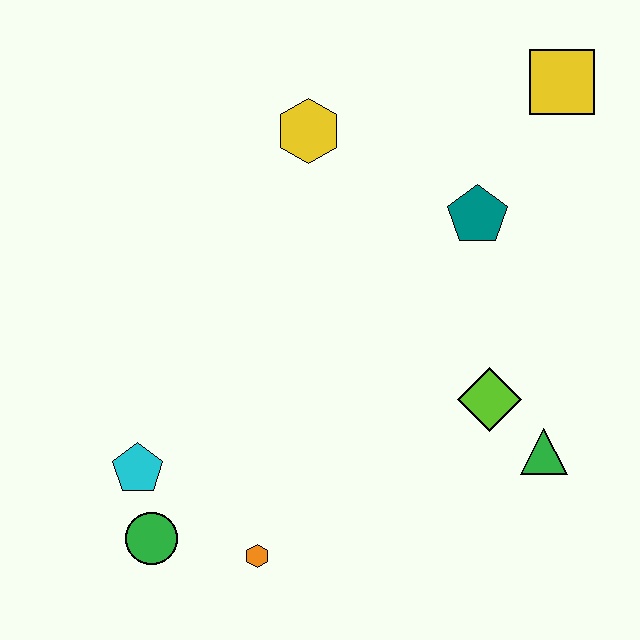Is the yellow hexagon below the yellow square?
Yes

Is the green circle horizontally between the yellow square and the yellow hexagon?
No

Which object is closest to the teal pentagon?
The yellow square is closest to the teal pentagon.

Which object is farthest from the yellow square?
The green circle is farthest from the yellow square.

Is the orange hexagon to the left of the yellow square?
Yes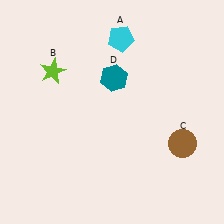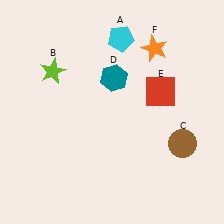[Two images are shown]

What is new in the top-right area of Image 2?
A red square (E) was added in the top-right area of Image 2.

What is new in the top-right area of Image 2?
An orange star (F) was added in the top-right area of Image 2.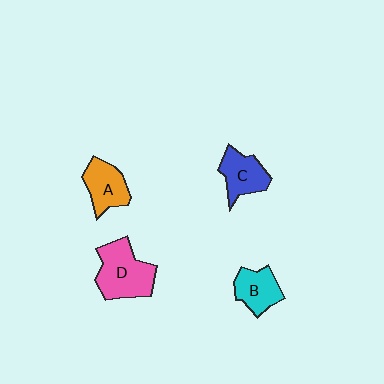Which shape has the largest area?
Shape D (pink).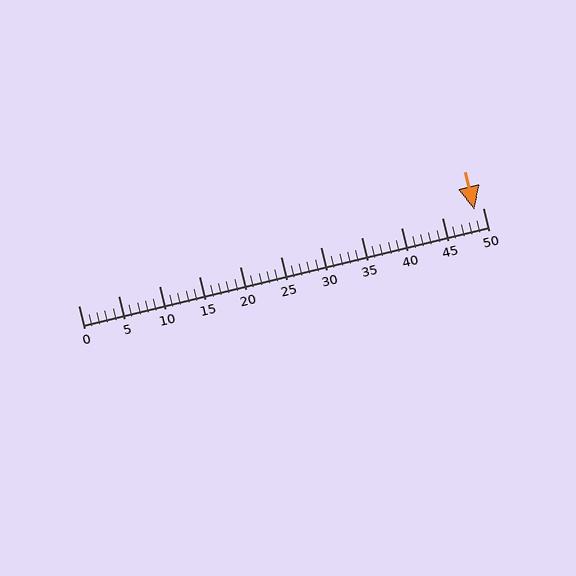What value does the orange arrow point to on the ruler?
The orange arrow points to approximately 49.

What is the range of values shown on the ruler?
The ruler shows values from 0 to 50.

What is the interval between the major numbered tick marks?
The major tick marks are spaced 5 units apart.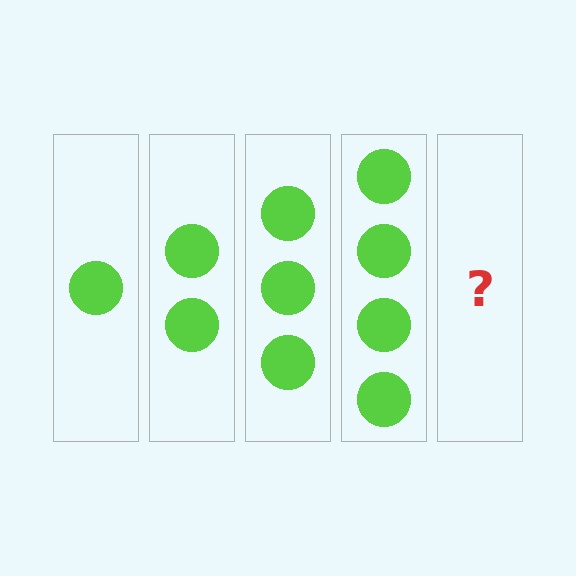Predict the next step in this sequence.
The next step is 5 circles.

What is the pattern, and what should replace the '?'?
The pattern is that each step adds one more circle. The '?' should be 5 circles.